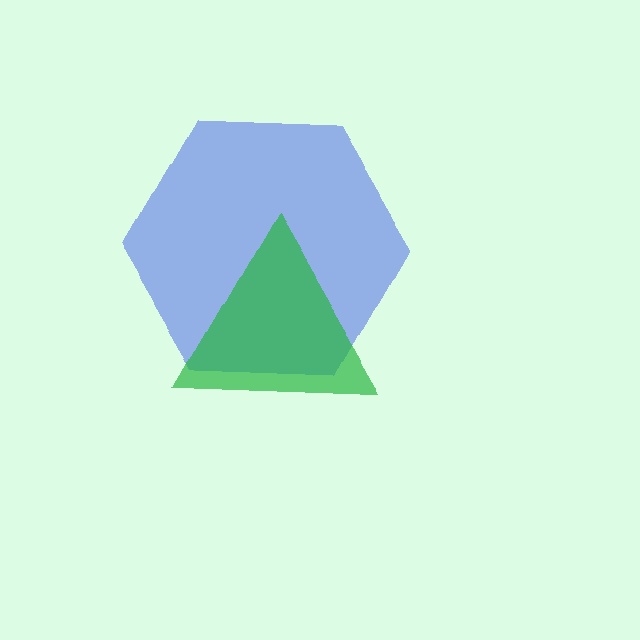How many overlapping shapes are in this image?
There are 2 overlapping shapes in the image.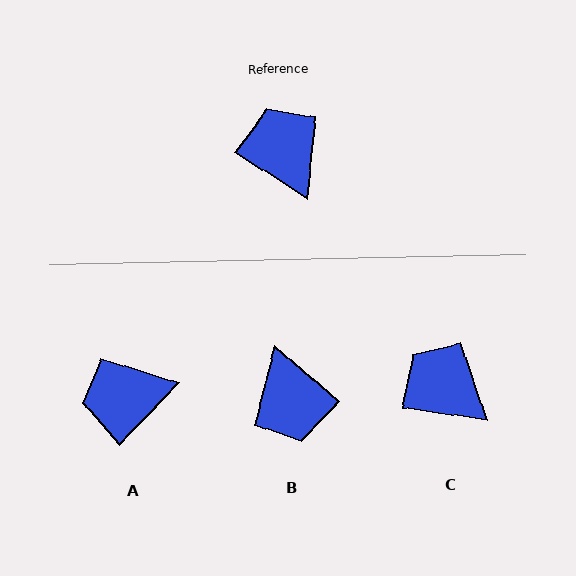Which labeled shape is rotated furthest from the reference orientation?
B, about 172 degrees away.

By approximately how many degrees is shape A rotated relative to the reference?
Approximately 78 degrees counter-clockwise.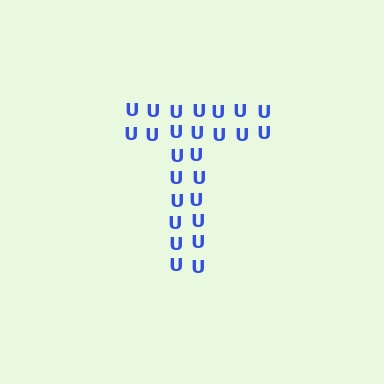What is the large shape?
The large shape is the letter T.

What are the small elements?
The small elements are letter U's.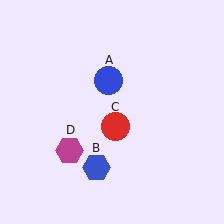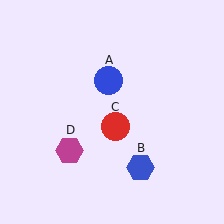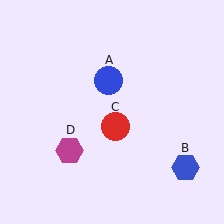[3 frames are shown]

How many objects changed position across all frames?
1 object changed position: blue hexagon (object B).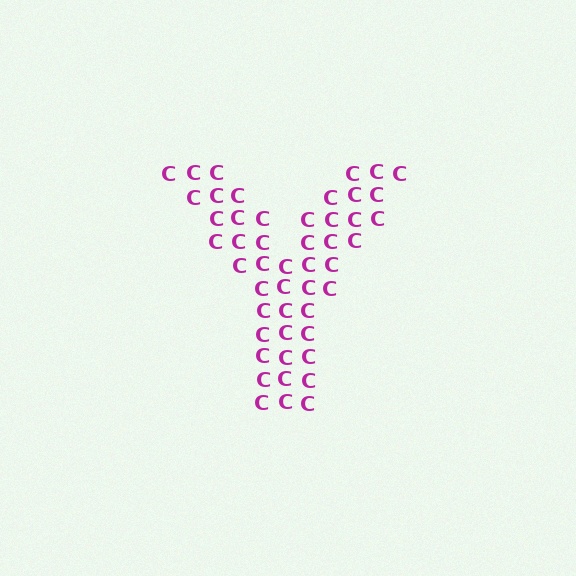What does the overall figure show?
The overall figure shows the letter Y.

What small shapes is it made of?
It is made of small letter C's.